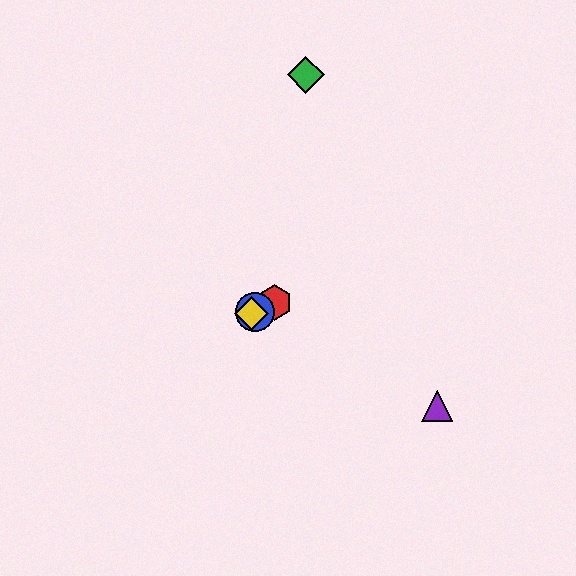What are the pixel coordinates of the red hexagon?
The red hexagon is at (275, 302).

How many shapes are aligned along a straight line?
3 shapes (the red hexagon, the blue circle, the yellow diamond) are aligned along a straight line.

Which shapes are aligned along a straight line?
The red hexagon, the blue circle, the yellow diamond are aligned along a straight line.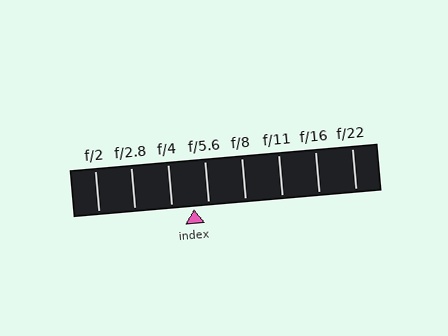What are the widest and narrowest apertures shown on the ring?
The widest aperture shown is f/2 and the narrowest is f/22.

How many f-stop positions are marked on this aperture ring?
There are 8 f-stop positions marked.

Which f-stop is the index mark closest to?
The index mark is closest to f/5.6.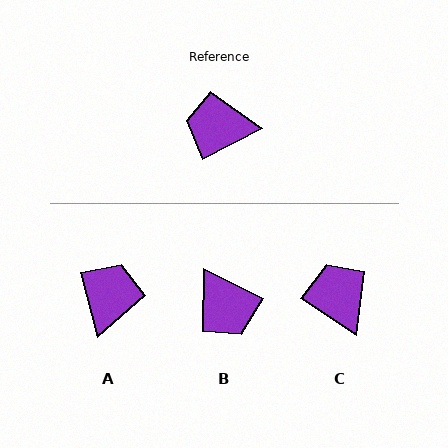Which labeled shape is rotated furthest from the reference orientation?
B, about 125 degrees away.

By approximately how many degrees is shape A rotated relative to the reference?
Approximately 102 degrees clockwise.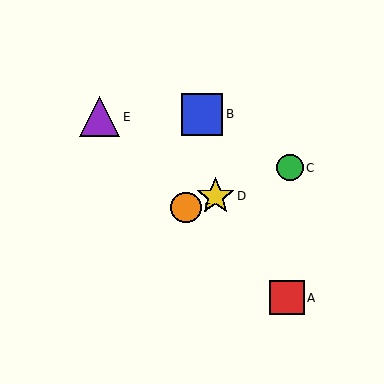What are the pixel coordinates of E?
Object E is at (99, 117).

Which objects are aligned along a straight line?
Objects C, D, F are aligned along a straight line.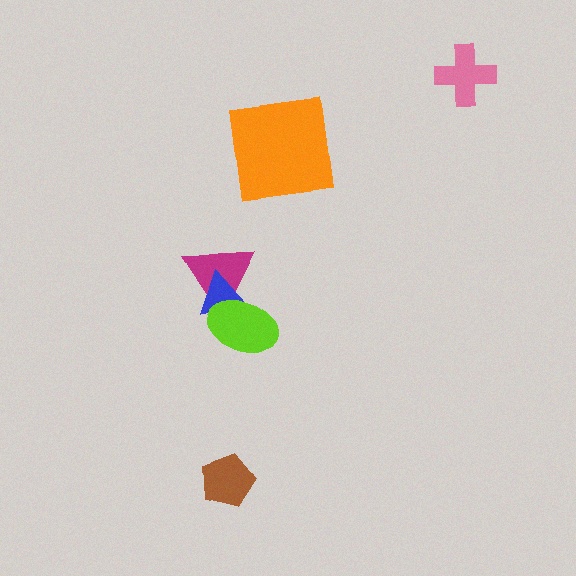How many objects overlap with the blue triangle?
2 objects overlap with the blue triangle.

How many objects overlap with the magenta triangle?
2 objects overlap with the magenta triangle.